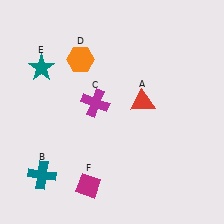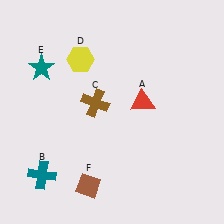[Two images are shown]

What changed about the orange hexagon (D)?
In Image 1, D is orange. In Image 2, it changed to yellow.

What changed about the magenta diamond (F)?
In Image 1, F is magenta. In Image 2, it changed to brown.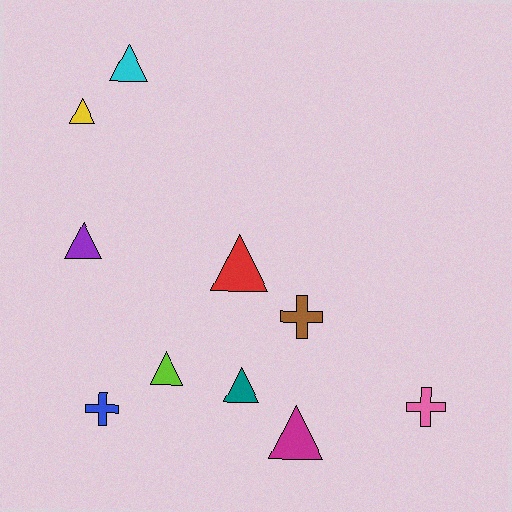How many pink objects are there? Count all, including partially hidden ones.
There is 1 pink object.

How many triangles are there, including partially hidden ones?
There are 7 triangles.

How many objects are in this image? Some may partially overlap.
There are 10 objects.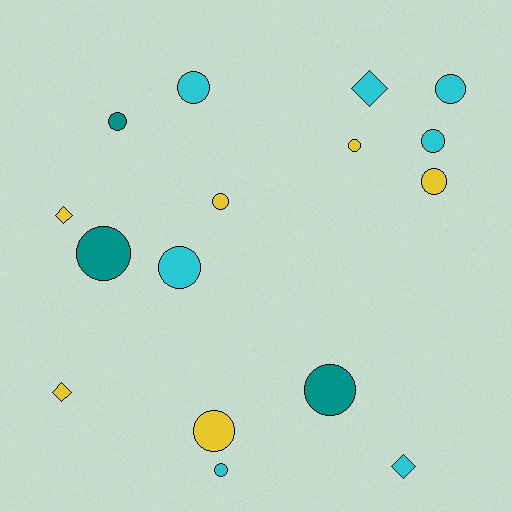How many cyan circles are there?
There are 5 cyan circles.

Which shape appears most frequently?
Circle, with 12 objects.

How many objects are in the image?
There are 16 objects.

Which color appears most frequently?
Cyan, with 7 objects.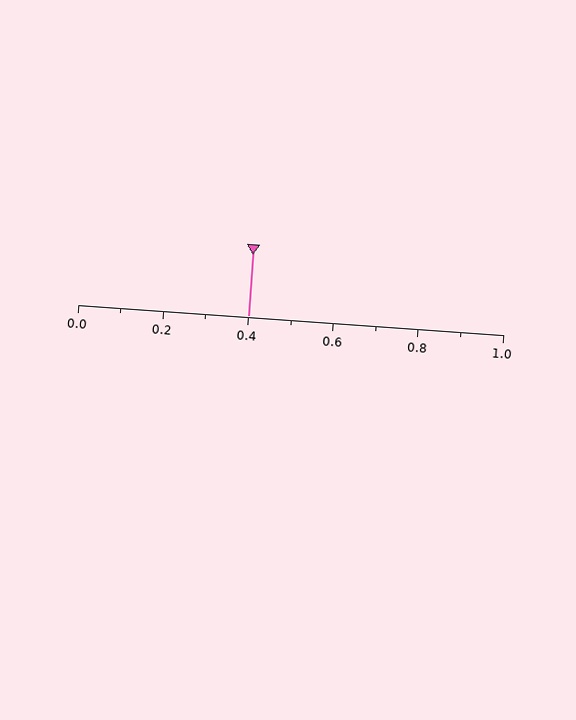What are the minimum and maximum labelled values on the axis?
The axis runs from 0.0 to 1.0.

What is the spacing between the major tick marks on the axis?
The major ticks are spaced 0.2 apart.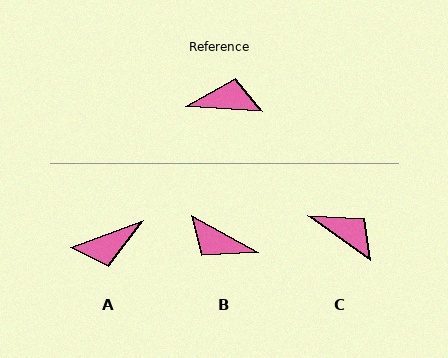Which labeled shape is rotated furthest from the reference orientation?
A, about 156 degrees away.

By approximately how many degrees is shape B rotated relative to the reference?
Approximately 154 degrees counter-clockwise.